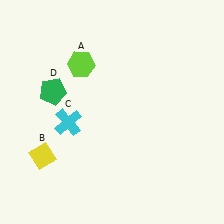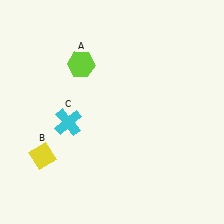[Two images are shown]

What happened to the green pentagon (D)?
The green pentagon (D) was removed in Image 2. It was in the top-left area of Image 1.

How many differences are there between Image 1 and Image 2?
There is 1 difference between the two images.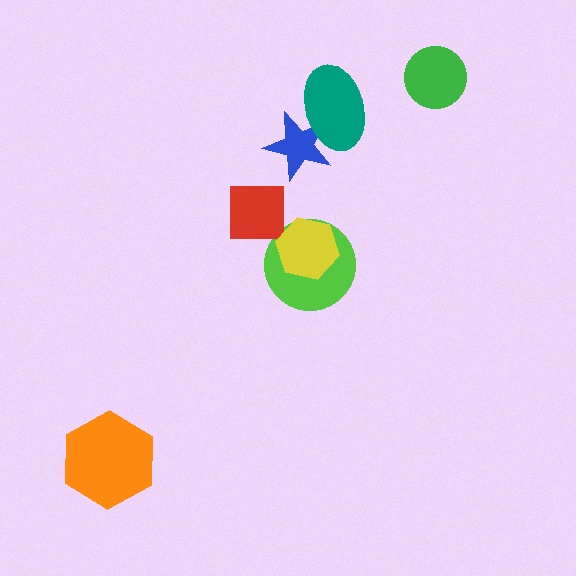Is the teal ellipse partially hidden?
No, no other shape covers it.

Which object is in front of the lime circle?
The yellow hexagon is in front of the lime circle.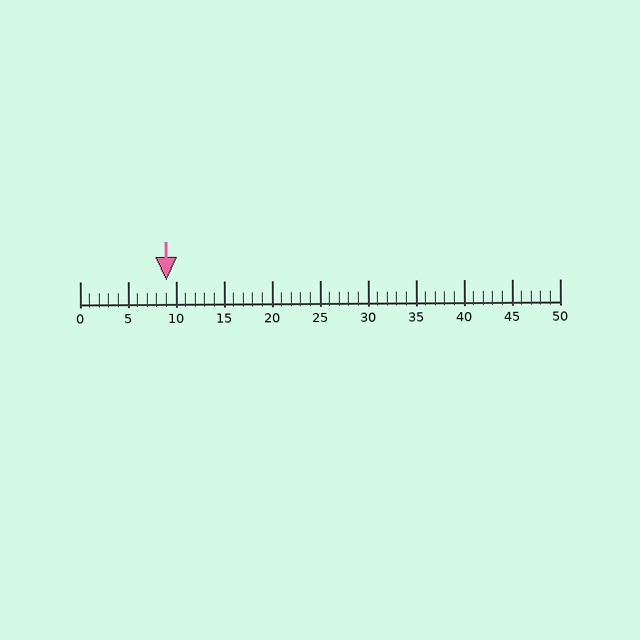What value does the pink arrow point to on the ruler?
The pink arrow points to approximately 9.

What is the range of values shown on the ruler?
The ruler shows values from 0 to 50.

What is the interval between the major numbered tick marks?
The major tick marks are spaced 5 units apart.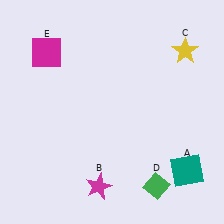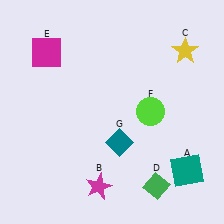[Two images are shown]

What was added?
A lime circle (F), a teal diamond (G) were added in Image 2.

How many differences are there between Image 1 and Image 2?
There are 2 differences between the two images.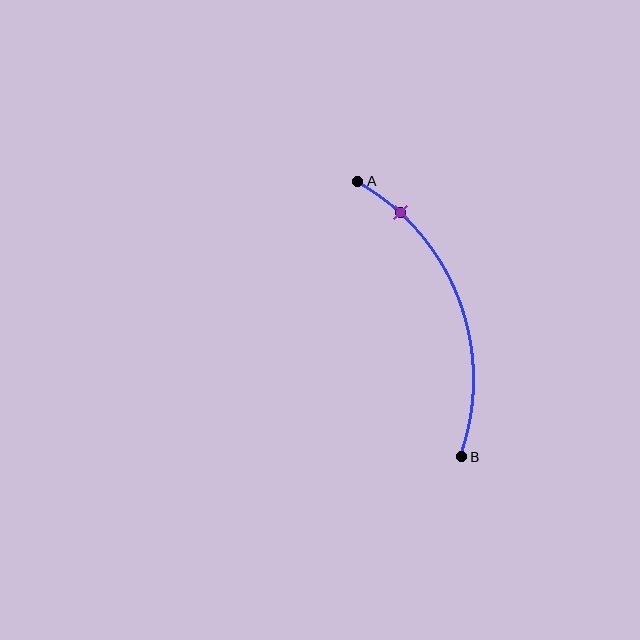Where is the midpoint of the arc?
The arc midpoint is the point on the curve farthest from the straight line joining A and B. It sits to the right of that line.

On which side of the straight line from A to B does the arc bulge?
The arc bulges to the right of the straight line connecting A and B.